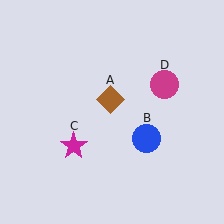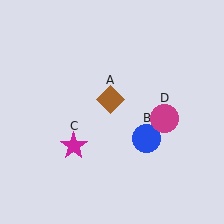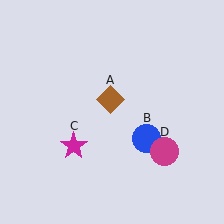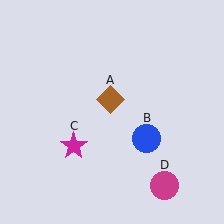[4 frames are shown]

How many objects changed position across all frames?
1 object changed position: magenta circle (object D).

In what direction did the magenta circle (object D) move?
The magenta circle (object D) moved down.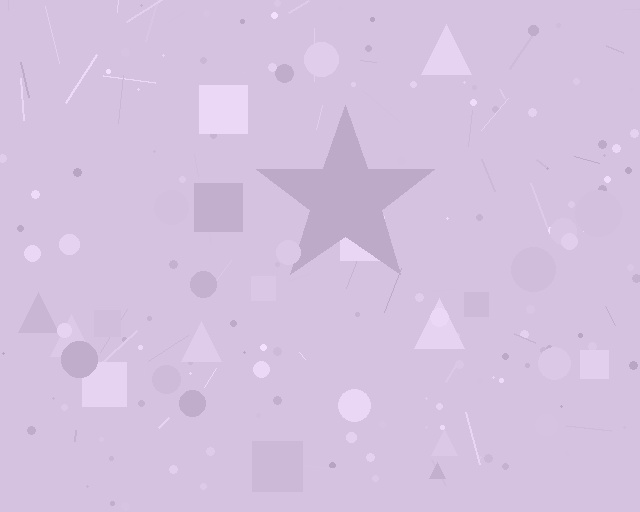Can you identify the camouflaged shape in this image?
The camouflaged shape is a star.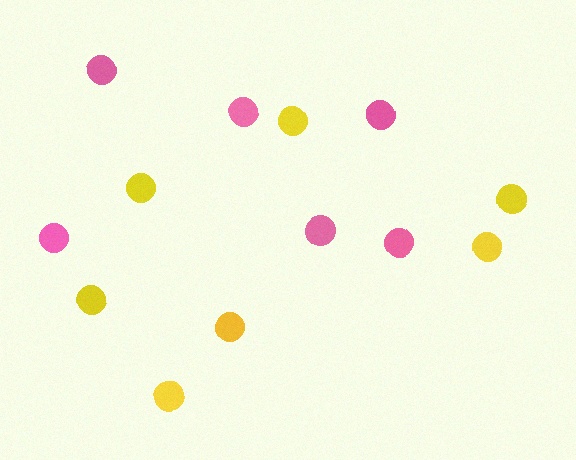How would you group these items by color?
There are 2 groups: one group of yellow circles (7) and one group of pink circles (6).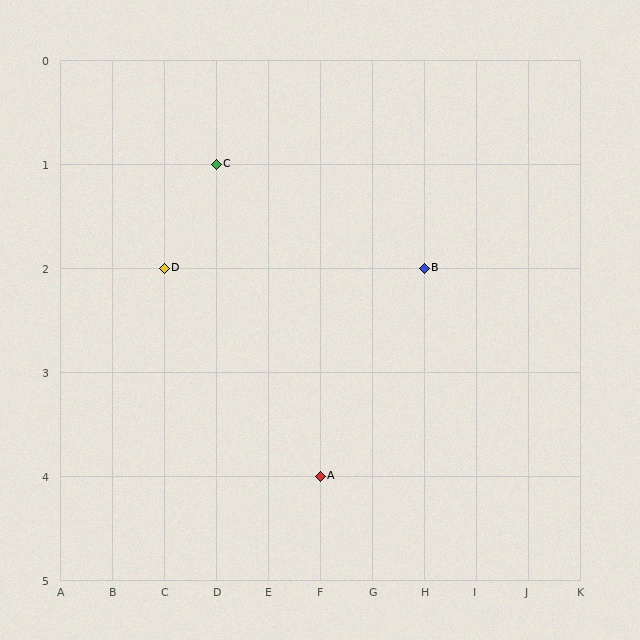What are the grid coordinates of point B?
Point B is at grid coordinates (H, 2).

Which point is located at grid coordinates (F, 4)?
Point A is at (F, 4).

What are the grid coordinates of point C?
Point C is at grid coordinates (D, 1).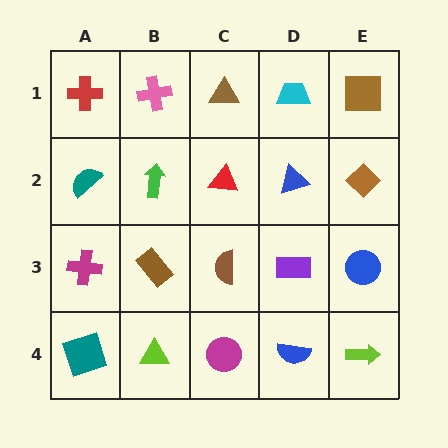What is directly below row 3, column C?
A magenta circle.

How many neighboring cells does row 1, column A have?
2.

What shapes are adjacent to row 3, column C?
A red triangle (row 2, column C), a magenta circle (row 4, column C), a brown rectangle (row 3, column B), a purple rectangle (row 3, column D).